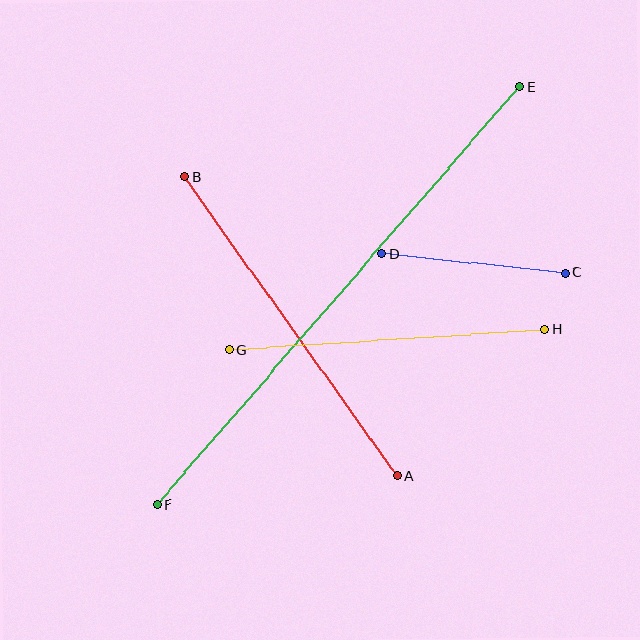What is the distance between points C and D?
The distance is approximately 184 pixels.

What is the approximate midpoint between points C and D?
The midpoint is at approximately (474, 263) pixels.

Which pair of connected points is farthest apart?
Points E and F are farthest apart.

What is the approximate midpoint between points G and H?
The midpoint is at approximately (387, 339) pixels.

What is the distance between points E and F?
The distance is approximately 553 pixels.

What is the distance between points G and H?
The distance is approximately 316 pixels.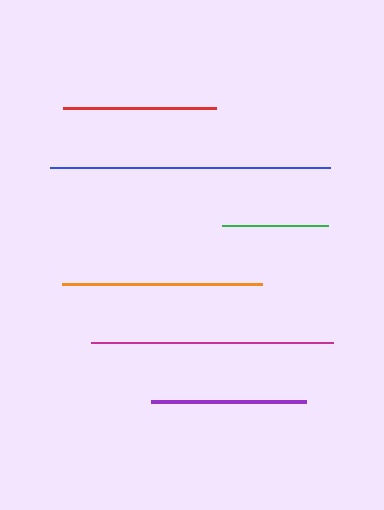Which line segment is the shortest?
The green line is the shortest at approximately 107 pixels.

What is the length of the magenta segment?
The magenta segment is approximately 243 pixels long.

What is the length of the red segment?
The red segment is approximately 153 pixels long.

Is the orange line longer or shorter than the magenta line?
The magenta line is longer than the orange line.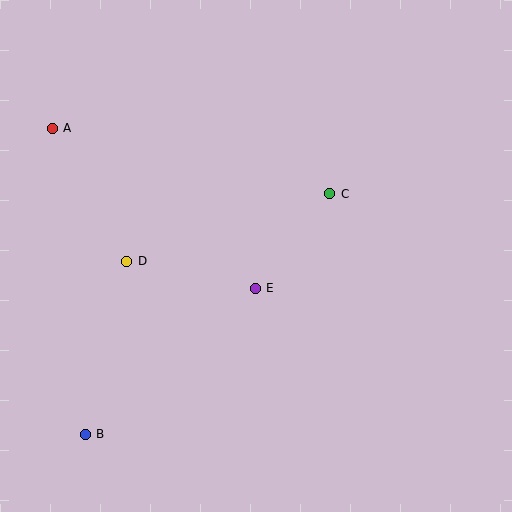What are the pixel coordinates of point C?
Point C is at (330, 194).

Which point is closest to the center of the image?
Point E at (255, 288) is closest to the center.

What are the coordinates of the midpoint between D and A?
The midpoint between D and A is at (90, 195).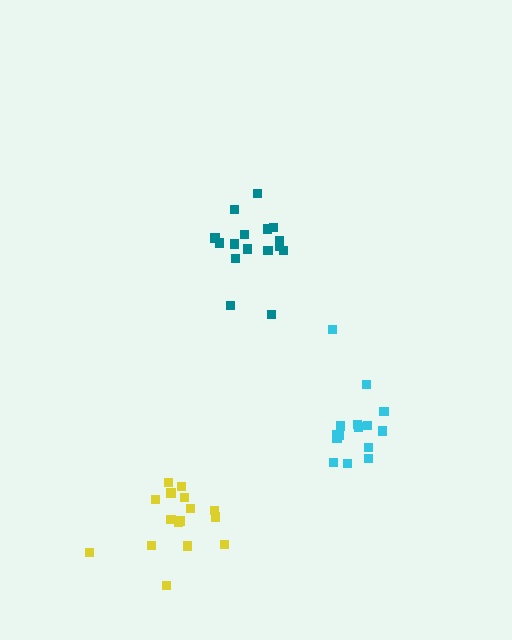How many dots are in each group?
Group 1: 16 dots, Group 2: 16 dots, Group 3: 15 dots (47 total).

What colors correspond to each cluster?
The clusters are colored: yellow, teal, cyan.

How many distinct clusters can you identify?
There are 3 distinct clusters.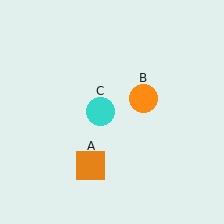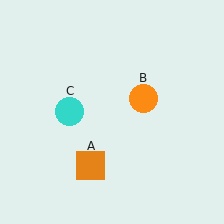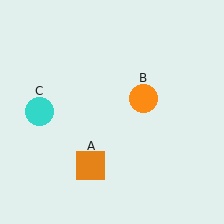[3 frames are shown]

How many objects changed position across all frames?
1 object changed position: cyan circle (object C).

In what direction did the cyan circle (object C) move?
The cyan circle (object C) moved left.